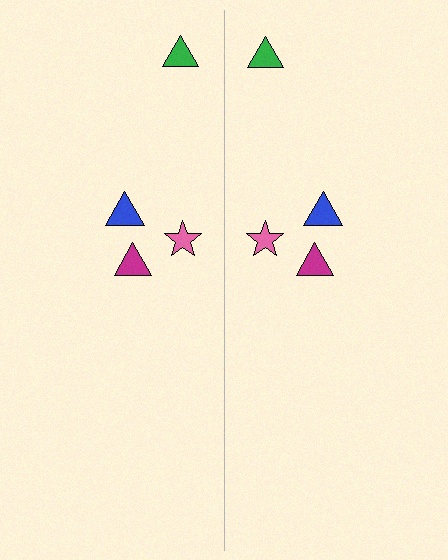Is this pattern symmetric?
Yes, this pattern has bilateral (reflection) symmetry.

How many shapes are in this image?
There are 8 shapes in this image.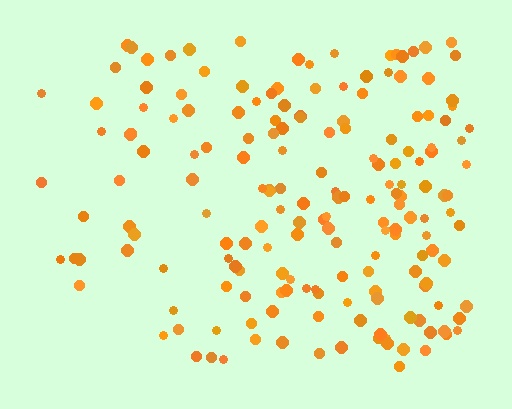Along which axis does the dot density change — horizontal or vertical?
Horizontal.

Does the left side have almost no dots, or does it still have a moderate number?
Still a moderate number, just noticeably fewer than the right.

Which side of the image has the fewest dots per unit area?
The left.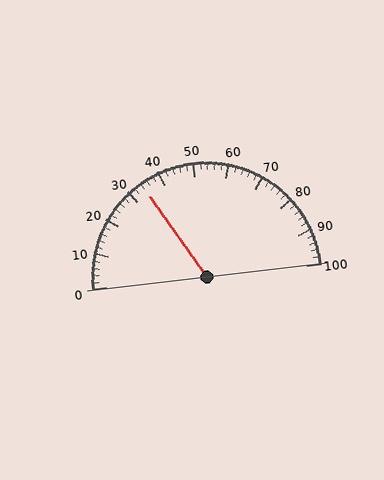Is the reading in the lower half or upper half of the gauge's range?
The reading is in the lower half of the range (0 to 100).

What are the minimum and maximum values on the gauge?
The gauge ranges from 0 to 100.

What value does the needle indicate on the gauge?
The needle indicates approximately 34.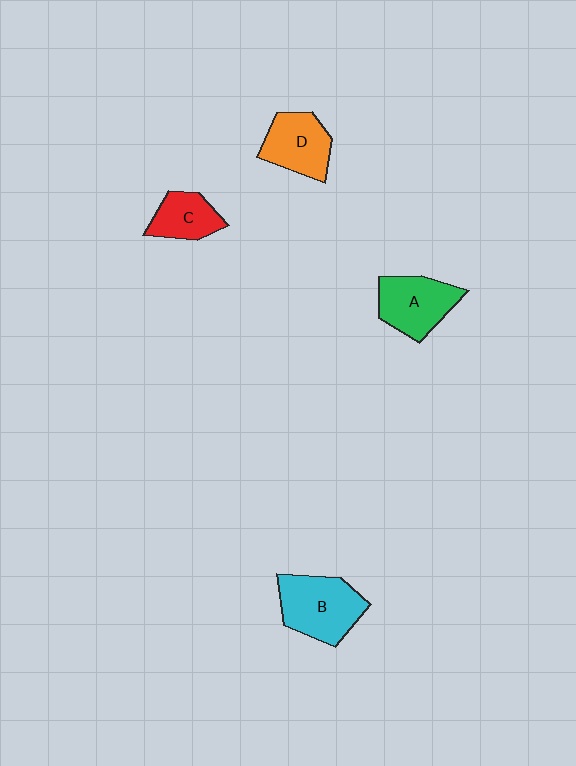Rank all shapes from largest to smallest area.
From largest to smallest: B (cyan), A (green), D (orange), C (red).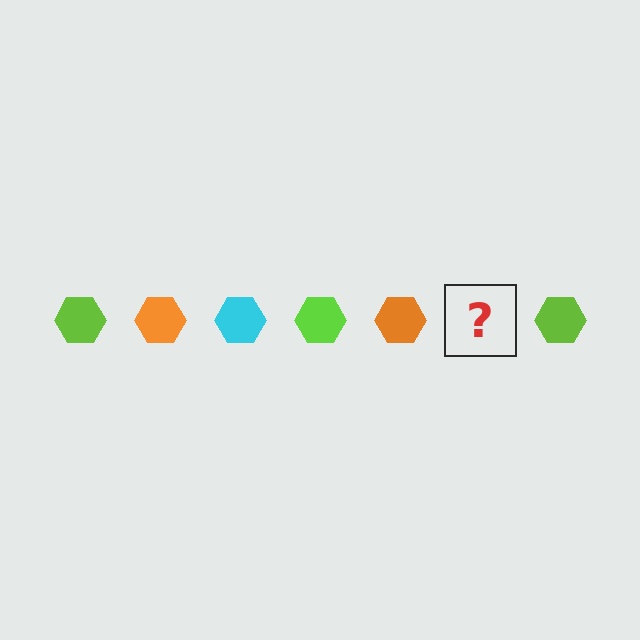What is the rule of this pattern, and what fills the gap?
The rule is that the pattern cycles through lime, orange, cyan hexagons. The gap should be filled with a cyan hexagon.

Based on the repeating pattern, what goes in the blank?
The blank should be a cyan hexagon.